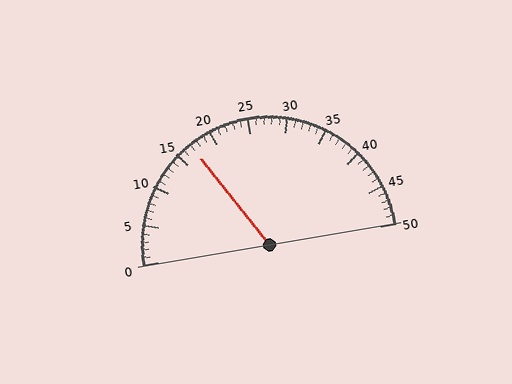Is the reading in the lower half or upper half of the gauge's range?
The reading is in the lower half of the range (0 to 50).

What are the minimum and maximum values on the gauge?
The gauge ranges from 0 to 50.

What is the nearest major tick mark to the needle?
The nearest major tick mark is 15.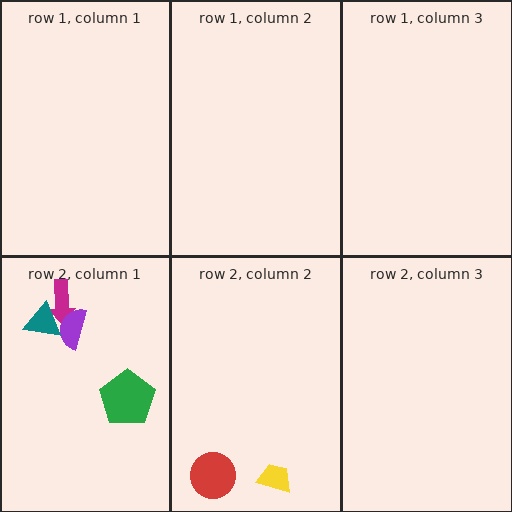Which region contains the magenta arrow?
The row 2, column 1 region.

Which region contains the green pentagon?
The row 2, column 1 region.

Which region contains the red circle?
The row 2, column 2 region.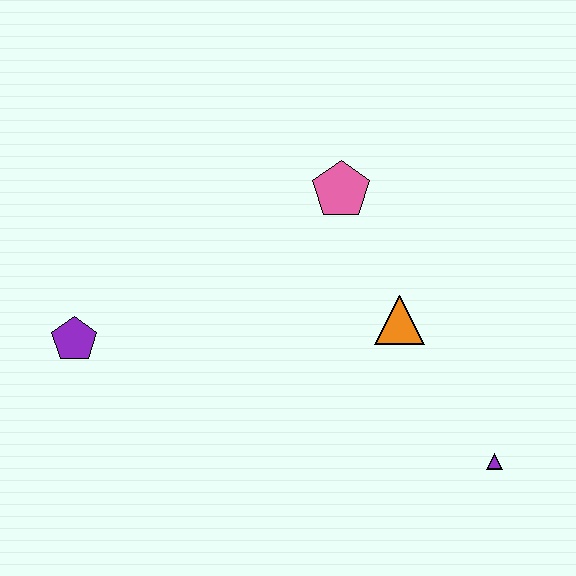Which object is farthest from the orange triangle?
The purple pentagon is farthest from the orange triangle.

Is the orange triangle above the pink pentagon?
No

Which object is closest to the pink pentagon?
The orange triangle is closest to the pink pentagon.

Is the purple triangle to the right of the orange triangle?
Yes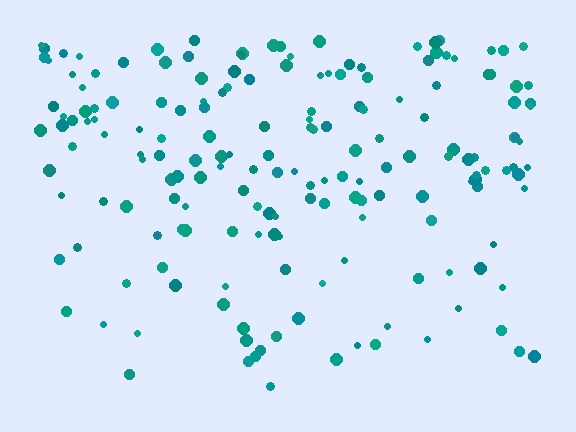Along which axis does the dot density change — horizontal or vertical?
Vertical.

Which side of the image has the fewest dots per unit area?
The bottom.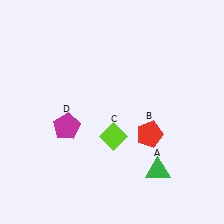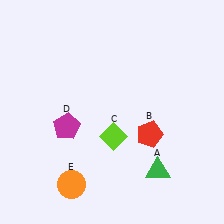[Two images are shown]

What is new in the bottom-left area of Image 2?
An orange circle (E) was added in the bottom-left area of Image 2.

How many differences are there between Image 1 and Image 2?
There is 1 difference between the two images.